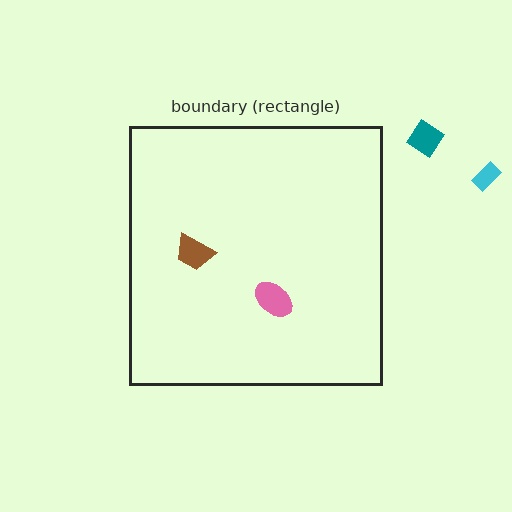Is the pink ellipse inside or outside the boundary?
Inside.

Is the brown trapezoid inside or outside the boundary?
Inside.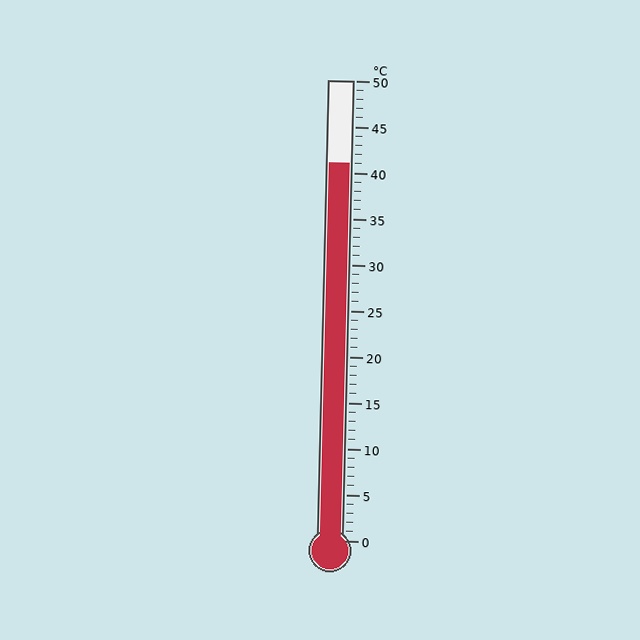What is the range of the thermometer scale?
The thermometer scale ranges from 0°C to 50°C.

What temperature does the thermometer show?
The thermometer shows approximately 41°C.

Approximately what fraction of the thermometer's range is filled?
The thermometer is filled to approximately 80% of its range.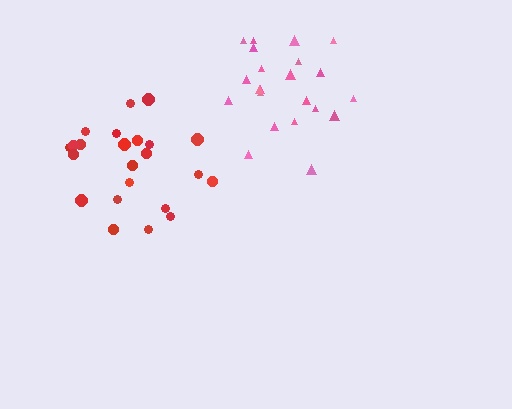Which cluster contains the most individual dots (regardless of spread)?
Red (23).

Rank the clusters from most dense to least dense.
pink, red.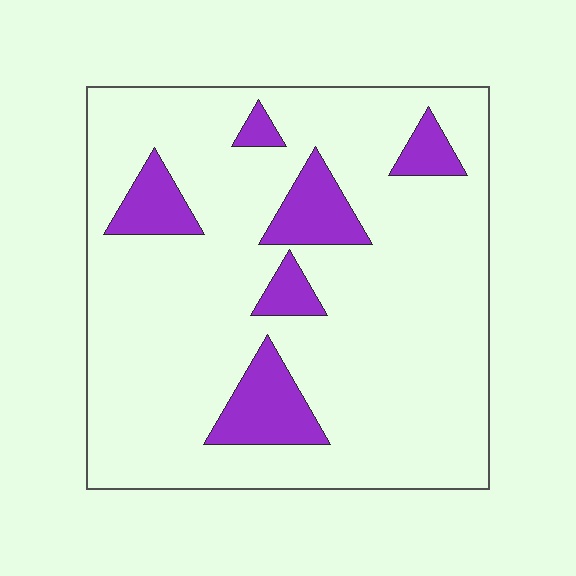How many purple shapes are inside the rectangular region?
6.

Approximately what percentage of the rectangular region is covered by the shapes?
Approximately 15%.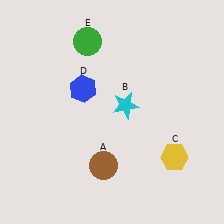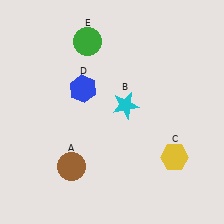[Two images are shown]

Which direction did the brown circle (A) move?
The brown circle (A) moved left.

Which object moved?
The brown circle (A) moved left.